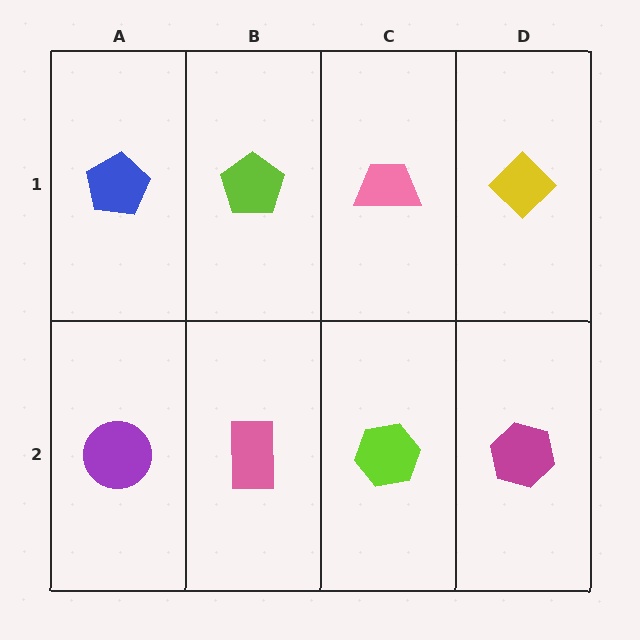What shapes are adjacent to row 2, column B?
A lime pentagon (row 1, column B), a purple circle (row 2, column A), a lime hexagon (row 2, column C).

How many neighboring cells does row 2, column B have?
3.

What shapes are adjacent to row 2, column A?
A blue pentagon (row 1, column A), a pink rectangle (row 2, column B).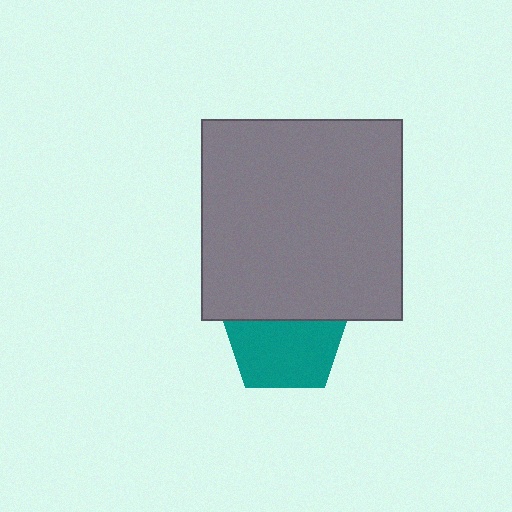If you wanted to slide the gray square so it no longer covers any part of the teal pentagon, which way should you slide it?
Slide it up — that is the most direct way to separate the two shapes.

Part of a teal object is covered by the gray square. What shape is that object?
It is a pentagon.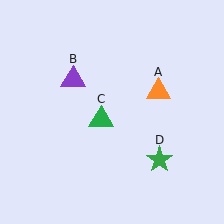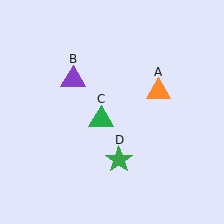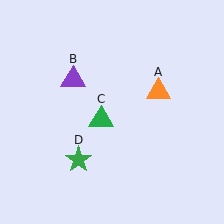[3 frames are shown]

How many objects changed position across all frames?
1 object changed position: green star (object D).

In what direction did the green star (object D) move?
The green star (object D) moved left.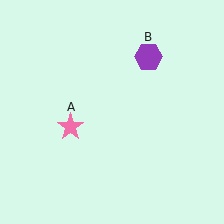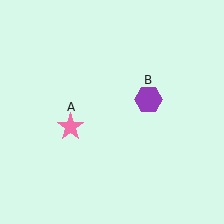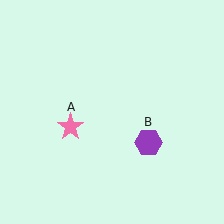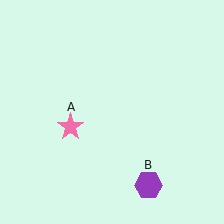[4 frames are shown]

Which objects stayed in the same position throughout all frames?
Pink star (object A) remained stationary.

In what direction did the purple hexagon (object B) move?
The purple hexagon (object B) moved down.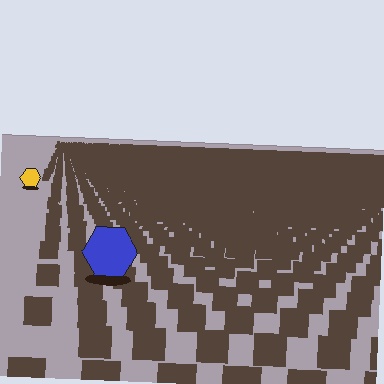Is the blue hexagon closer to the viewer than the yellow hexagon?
Yes. The blue hexagon is closer — you can tell from the texture gradient: the ground texture is coarser near it.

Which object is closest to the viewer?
The blue hexagon is closest. The texture marks near it are larger and more spread out.